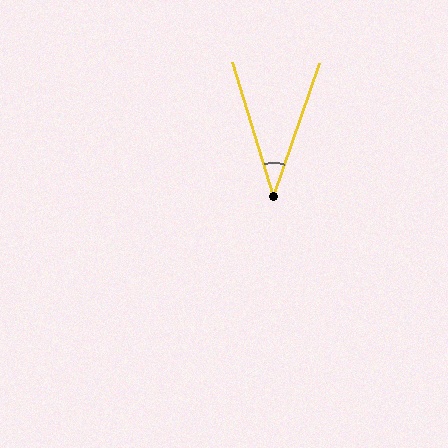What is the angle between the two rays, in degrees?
Approximately 36 degrees.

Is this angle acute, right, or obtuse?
It is acute.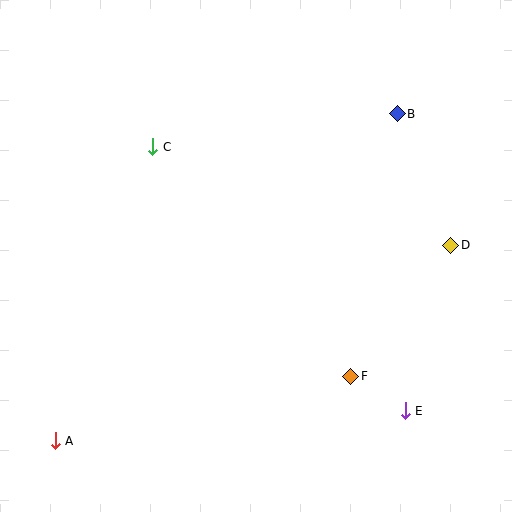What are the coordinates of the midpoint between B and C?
The midpoint between B and C is at (275, 130).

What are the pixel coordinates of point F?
Point F is at (351, 376).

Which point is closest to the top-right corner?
Point B is closest to the top-right corner.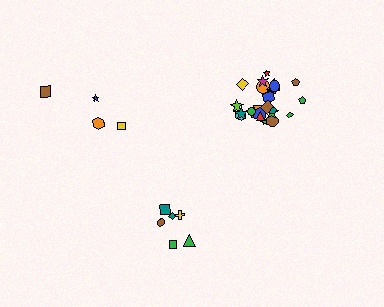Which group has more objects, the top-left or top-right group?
The top-right group.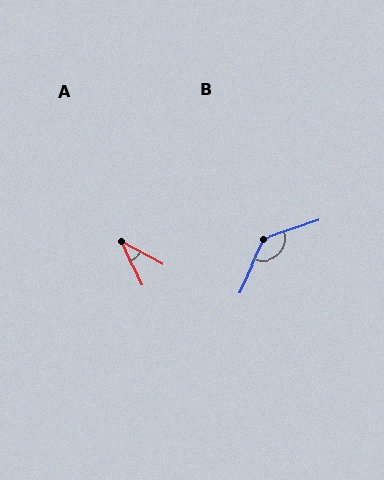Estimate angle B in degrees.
Approximately 133 degrees.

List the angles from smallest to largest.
A (37°), B (133°).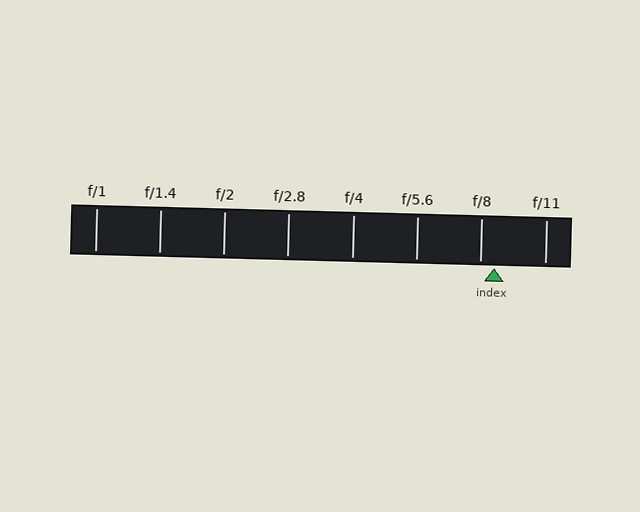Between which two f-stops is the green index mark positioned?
The index mark is between f/8 and f/11.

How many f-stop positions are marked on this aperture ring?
There are 8 f-stop positions marked.